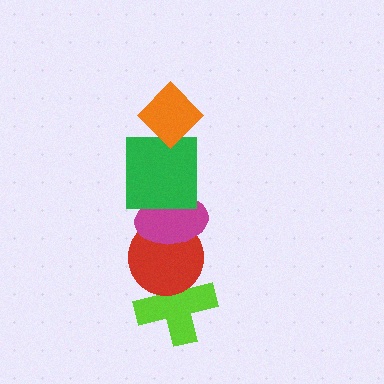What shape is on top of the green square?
The orange diamond is on top of the green square.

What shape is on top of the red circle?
The magenta ellipse is on top of the red circle.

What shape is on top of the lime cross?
The red circle is on top of the lime cross.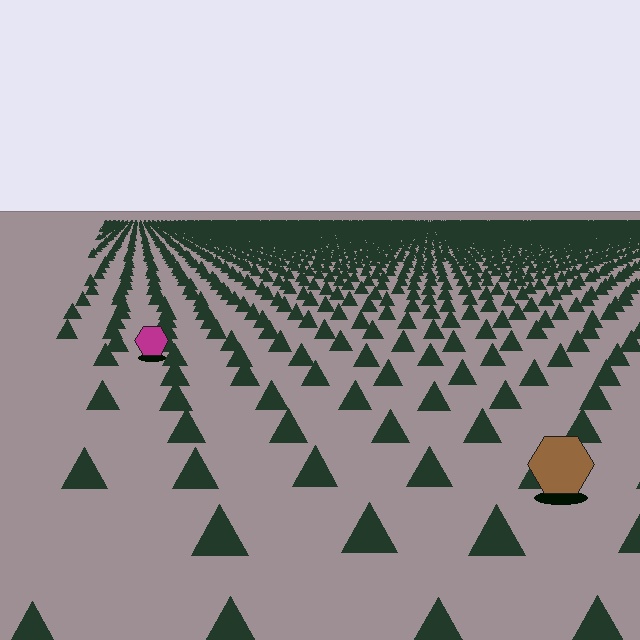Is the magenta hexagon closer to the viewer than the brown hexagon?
No. The brown hexagon is closer — you can tell from the texture gradient: the ground texture is coarser near it.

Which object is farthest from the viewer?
The magenta hexagon is farthest from the viewer. It appears smaller and the ground texture around it is denser.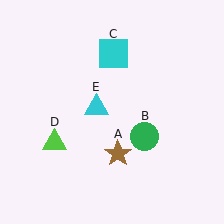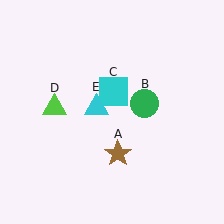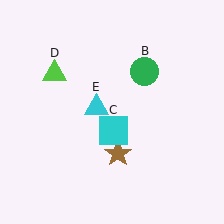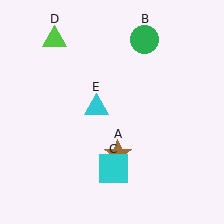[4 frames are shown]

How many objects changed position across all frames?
3 objects changed position: green circle (object B), cyan square (object C), lime triangle (object D).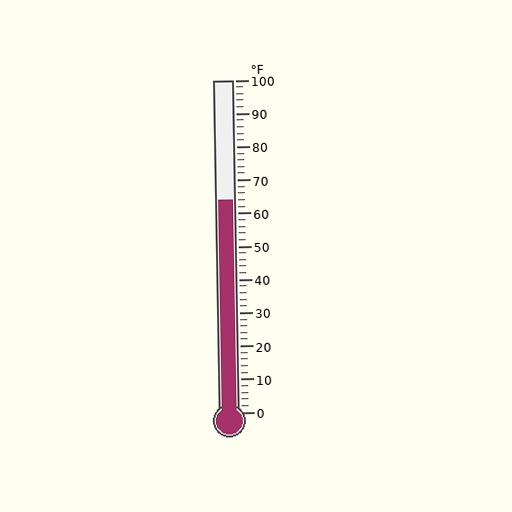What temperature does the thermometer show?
The thermometer shows approximately 64°F.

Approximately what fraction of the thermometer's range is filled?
The thermometer is filled to approximately 65% of its range.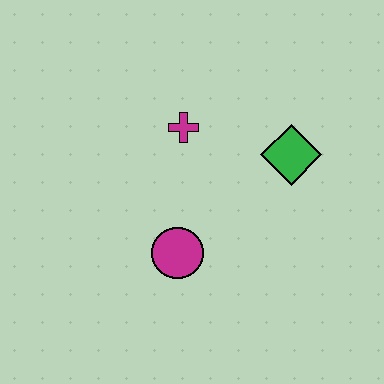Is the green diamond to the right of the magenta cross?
Yes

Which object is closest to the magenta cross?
The green diamond is closest to the magenta cross.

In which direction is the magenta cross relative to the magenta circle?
The magenta cross is above the magenta circle.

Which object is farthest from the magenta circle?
The green diamond is farthest from the magenta circle.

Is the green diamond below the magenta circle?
No